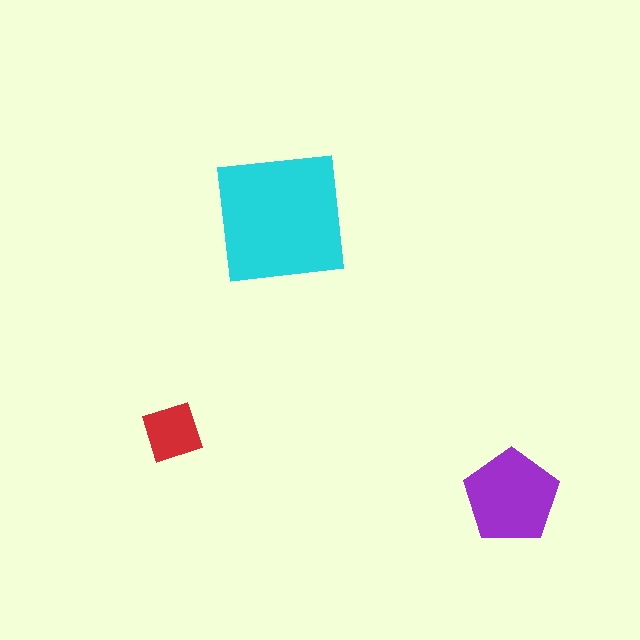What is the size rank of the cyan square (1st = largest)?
1st.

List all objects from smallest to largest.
The red diamond, the purple pentagon, the cyan square.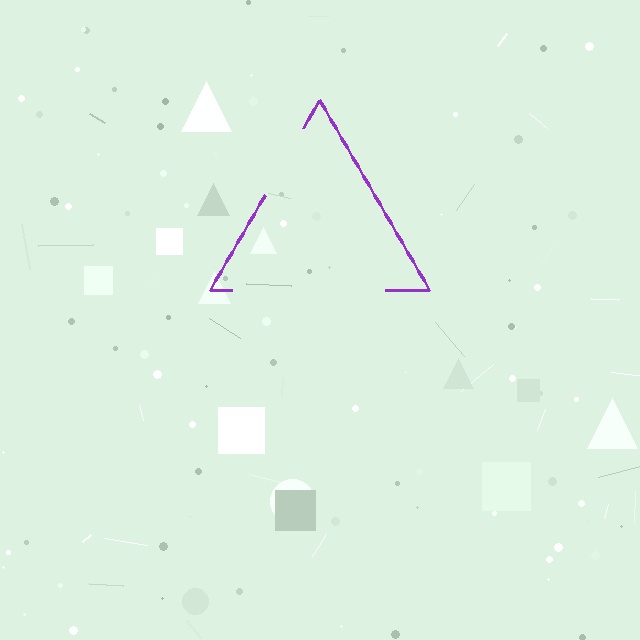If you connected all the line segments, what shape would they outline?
They would outline a triangle.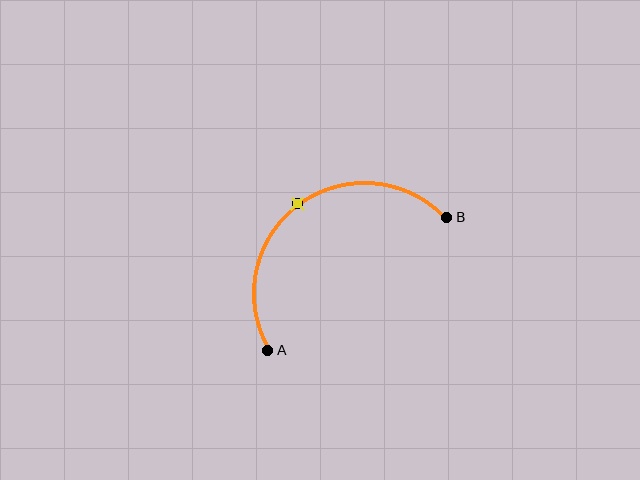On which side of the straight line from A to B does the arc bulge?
The arc bulges above and to the left of the straight line connecting A and B.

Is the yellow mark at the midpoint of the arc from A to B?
Yes. The yellow mark lies on the arc at equal arc-length from both A and B — it is the arc midpoint.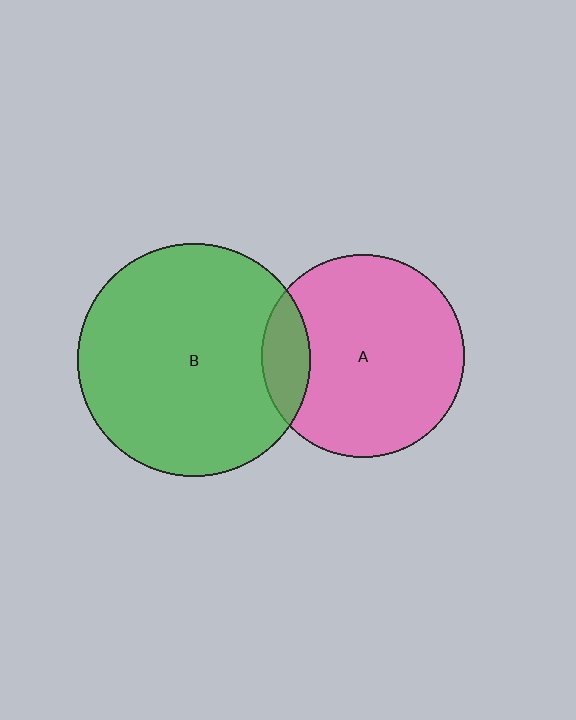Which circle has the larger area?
Circle B (green).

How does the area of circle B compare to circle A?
Approximately 1.3 times.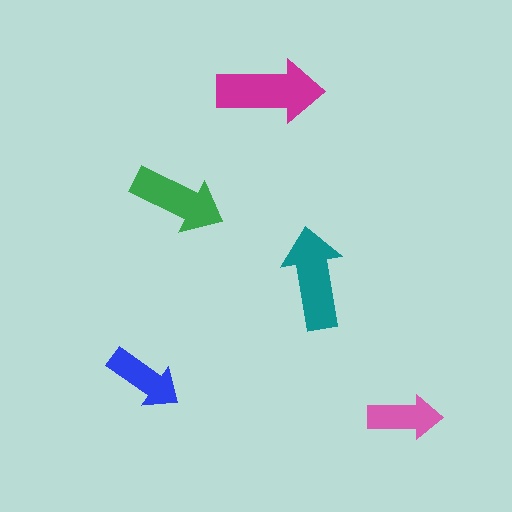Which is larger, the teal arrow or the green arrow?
The teal one.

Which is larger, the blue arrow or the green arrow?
The green one.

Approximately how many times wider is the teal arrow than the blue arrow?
About 1.5 times wider.